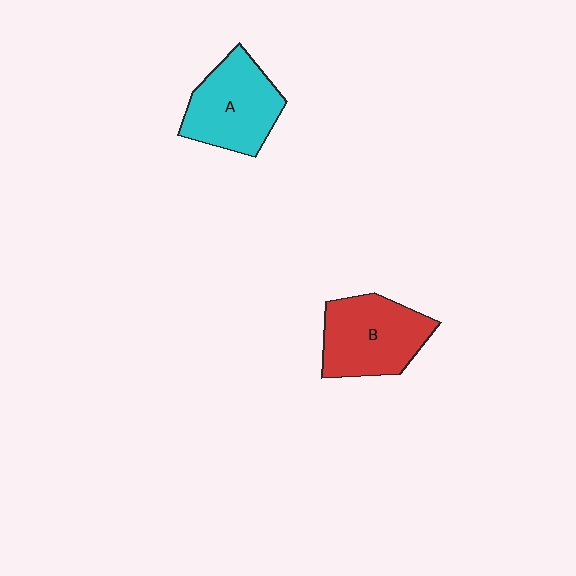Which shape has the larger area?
Shape B (red).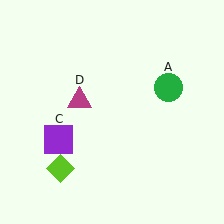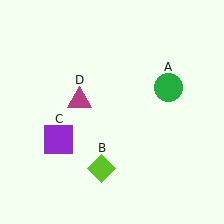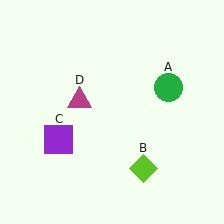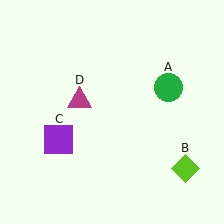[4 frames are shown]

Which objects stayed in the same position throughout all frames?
Green circle (object A) and purple square (object C) and magenta triangle (object D) remained stationary.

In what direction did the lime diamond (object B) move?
The lime diamond (object B) moved right.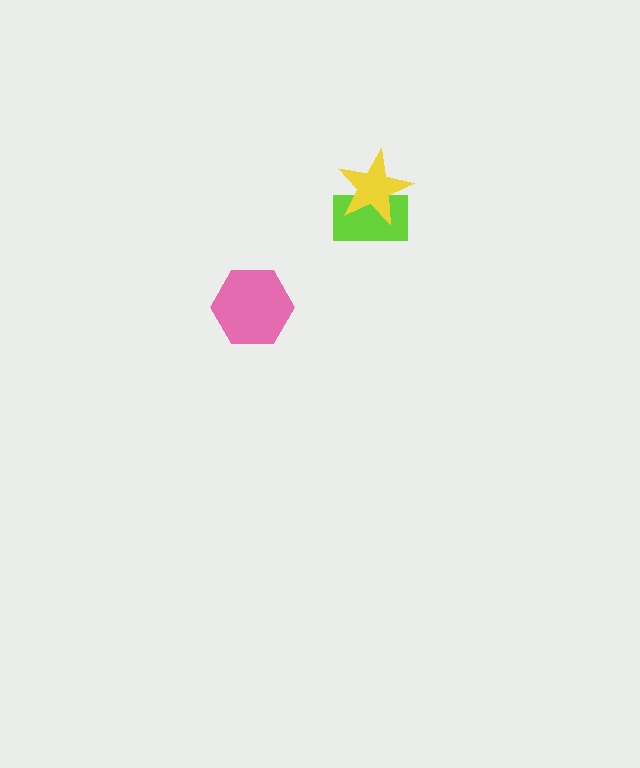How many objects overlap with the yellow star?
1 object overlaps with the yellow star.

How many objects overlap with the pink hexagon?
0 objects overlap with the pink hexagon.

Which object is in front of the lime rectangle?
The yellow star is in front of the lime rectangle.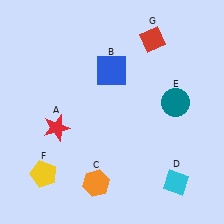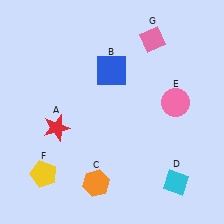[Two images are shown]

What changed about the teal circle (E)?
In Image 1, E is teal. In Image 2, it changed to pink.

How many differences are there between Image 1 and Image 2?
There are 2 differences between the two images.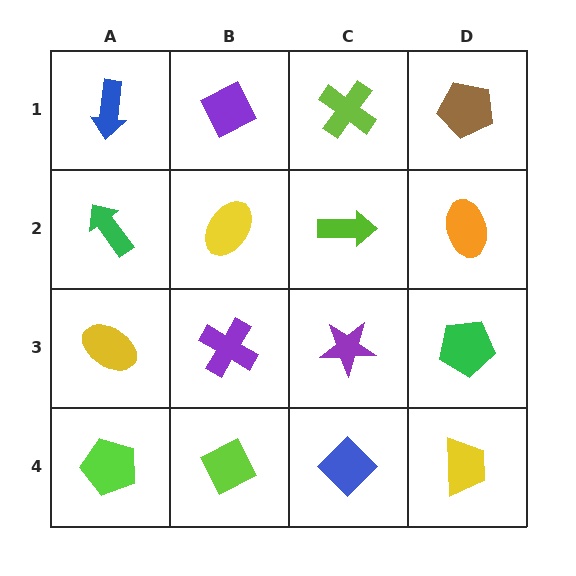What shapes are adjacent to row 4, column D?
A green pentagon (row 3, column D), a blue diamond (row 4, column C).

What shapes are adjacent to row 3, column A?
A green arrow (row 2, column A), a lime pentagon (row 4, column A), a purple cross (row 3, column B).